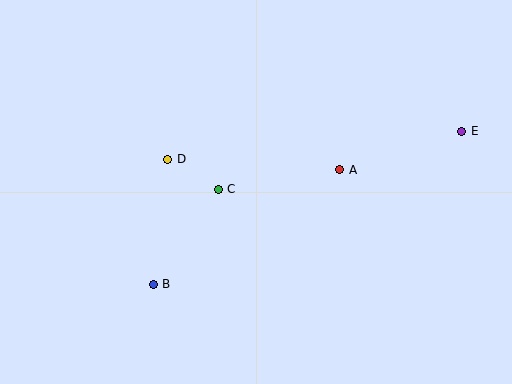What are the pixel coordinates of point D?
Point D is at (168, 159).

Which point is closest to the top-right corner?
Point E is closest to the top-right corner.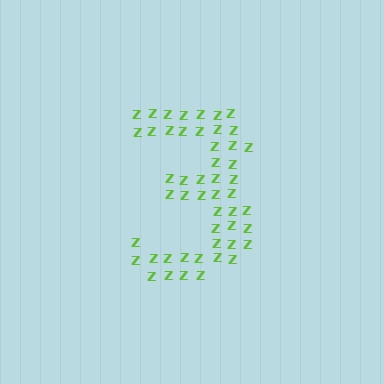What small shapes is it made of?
It is made of small letter Z's.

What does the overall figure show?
The overall figure shows the digit 3.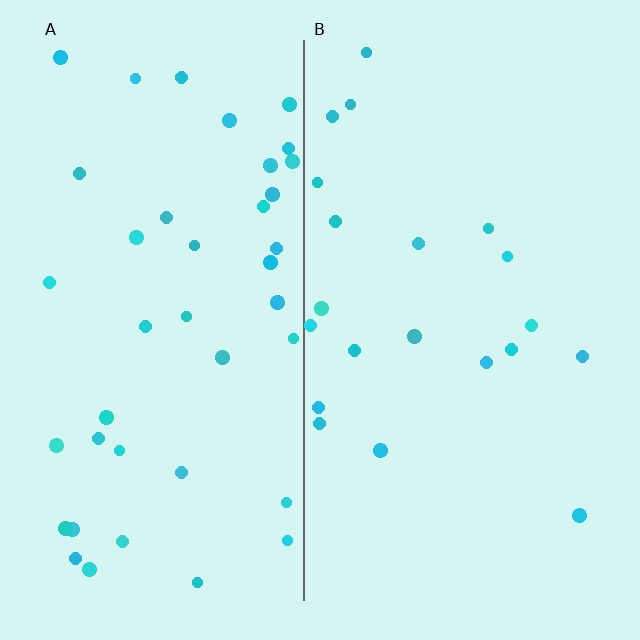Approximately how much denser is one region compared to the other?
Approximately 2.0× — region A over region B.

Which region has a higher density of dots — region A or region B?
A (the left).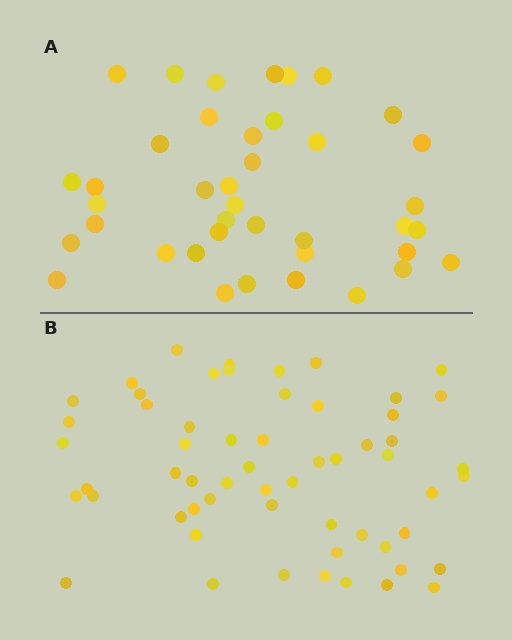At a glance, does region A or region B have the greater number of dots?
Region B (the bottom region) has more dots.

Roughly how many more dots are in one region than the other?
Region B has approximately 20 more dots than region A.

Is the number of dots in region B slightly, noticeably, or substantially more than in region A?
Region B has substantially more. The ratio is roughly 1.4 to 1.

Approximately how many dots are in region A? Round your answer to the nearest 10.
About 40 dots.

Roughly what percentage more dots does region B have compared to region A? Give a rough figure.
About 45% more.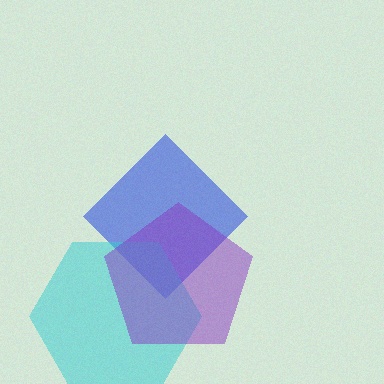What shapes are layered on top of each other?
The layered shapes are: a blue diamond, a cyan hexagon, a purple pentagon.